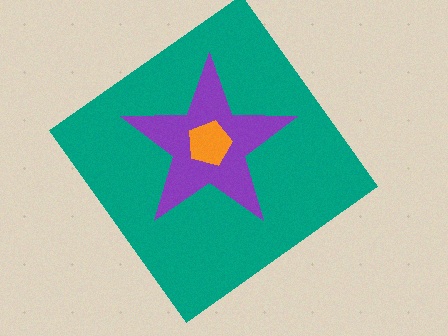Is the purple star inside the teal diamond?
Yes.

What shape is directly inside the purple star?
The orange pentagon.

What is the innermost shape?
The orange pentagon.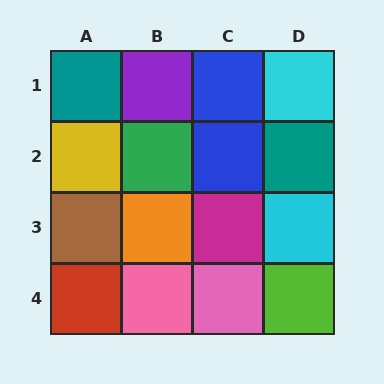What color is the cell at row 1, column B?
Purple.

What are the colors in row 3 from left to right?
Brown, orange, magenta, cyan.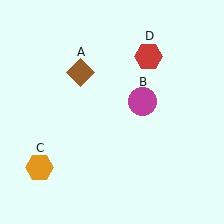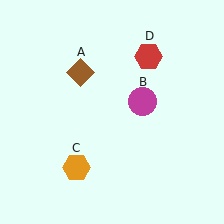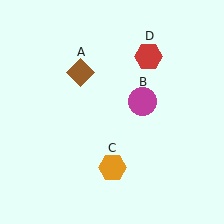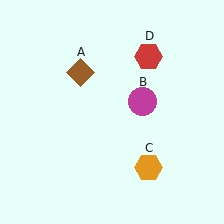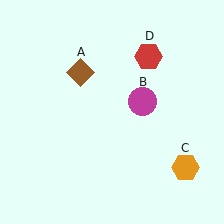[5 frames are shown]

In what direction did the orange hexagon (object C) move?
The orange hexagon (object C) moved right.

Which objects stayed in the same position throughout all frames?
Brown diamond (object A) and magenta circle (object B) and red hexagon (object D) remained stationary.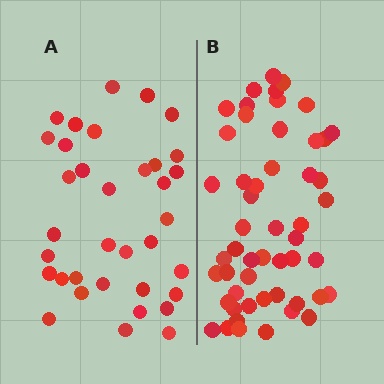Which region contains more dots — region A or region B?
Region B (the right region) has more dots.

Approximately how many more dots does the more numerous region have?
Region B has approximately 15 more dots than region A.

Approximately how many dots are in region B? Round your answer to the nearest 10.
About 50 dots. (The exact count is 52, which rounds to 50.)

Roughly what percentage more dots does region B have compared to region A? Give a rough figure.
About 50% more.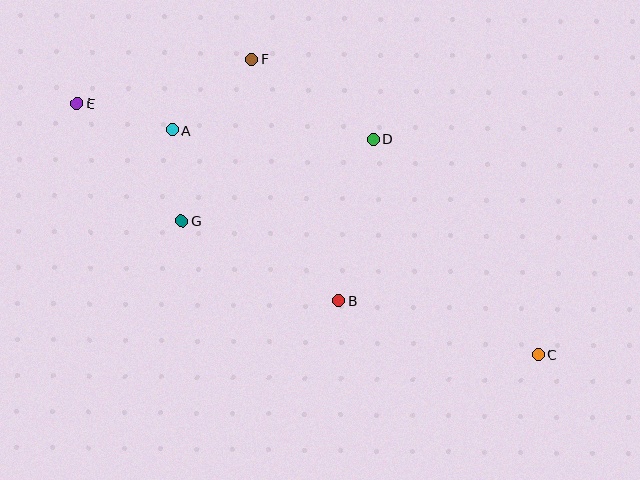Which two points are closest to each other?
Points A and G are closest to each other.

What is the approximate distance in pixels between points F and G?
The distance between F and G is approximately 176 pixels.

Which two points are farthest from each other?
Points C and E are farthest from each other.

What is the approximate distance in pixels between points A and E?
The distance between A and E is approximately 99 pixels.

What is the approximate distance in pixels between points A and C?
The distance between A and C is approximately 429 pixels.